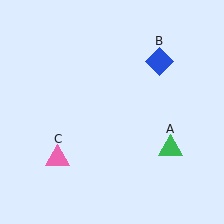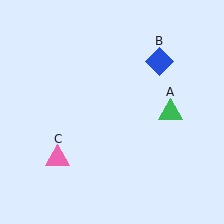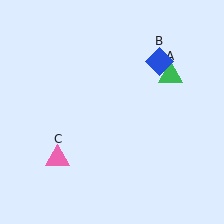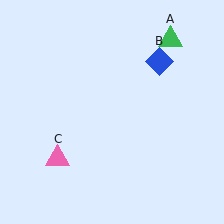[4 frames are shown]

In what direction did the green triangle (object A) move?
The green triangle (object A) moved up.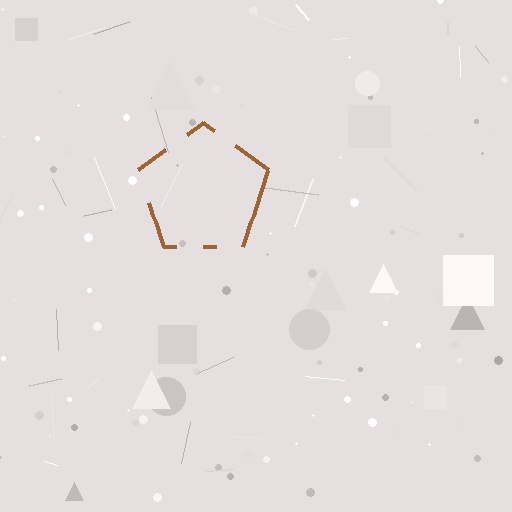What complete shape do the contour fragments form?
The contour fragments form a pentagon.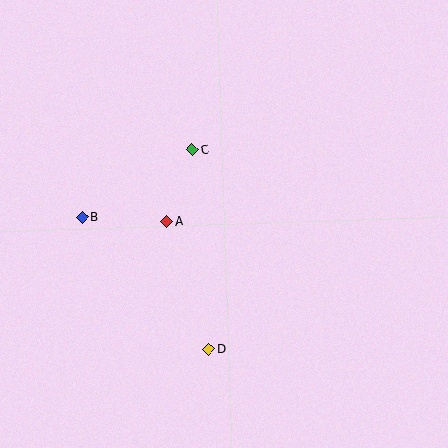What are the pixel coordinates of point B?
Point B is at (82, 218).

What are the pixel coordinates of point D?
Point D is at (209, 350).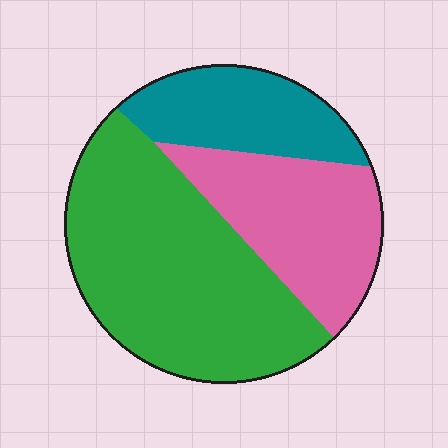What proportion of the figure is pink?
Pink covers around 30% of the figure.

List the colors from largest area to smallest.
From largest to smallest: green, pink, teal.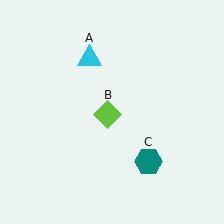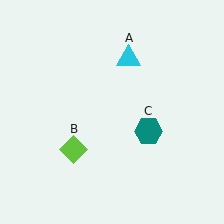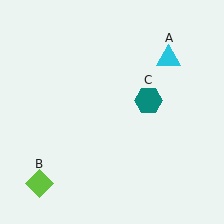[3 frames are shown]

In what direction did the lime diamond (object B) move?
The lime diamond (object B) moved down and to the left.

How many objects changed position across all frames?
3 objects changed position: cyan triangle (object A), lime diamond (object B), teal hexagon (object C).